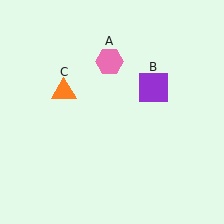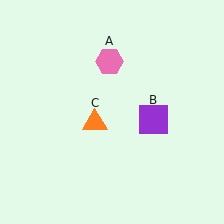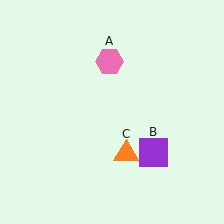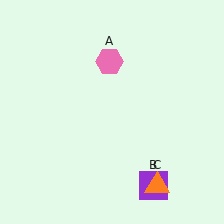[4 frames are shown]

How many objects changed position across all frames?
2 objects changed position: purple square (object B), orange triangle (object C).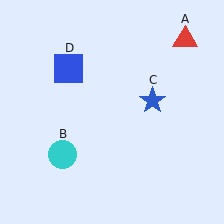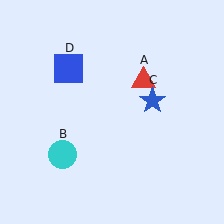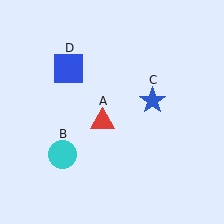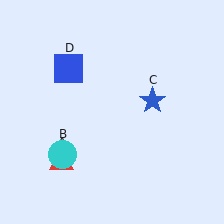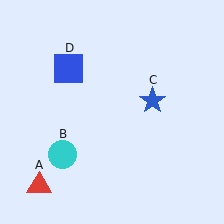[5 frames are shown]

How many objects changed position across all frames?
1 object changed position: red triangle (object A).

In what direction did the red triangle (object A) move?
The red triangle (object A) moved down and to the left.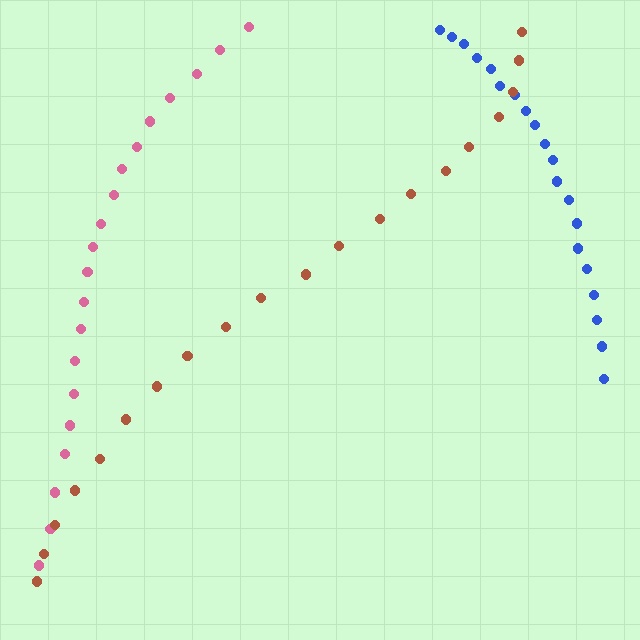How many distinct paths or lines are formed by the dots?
There are 3 distinct paths.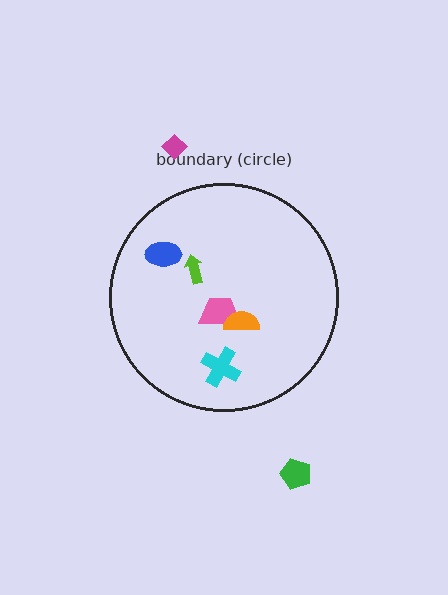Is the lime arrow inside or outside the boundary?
Inside.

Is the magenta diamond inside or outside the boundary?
Outside.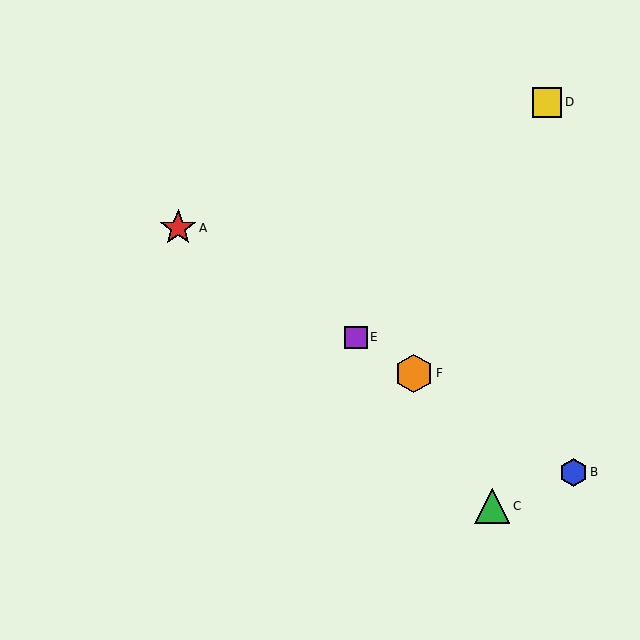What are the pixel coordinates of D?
Object D is at (547, 102).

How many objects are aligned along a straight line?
4 objects (A, B, E, F) are aligned along a straight line.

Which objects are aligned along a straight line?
Objects A, B, E, F are aligned along a straight line.